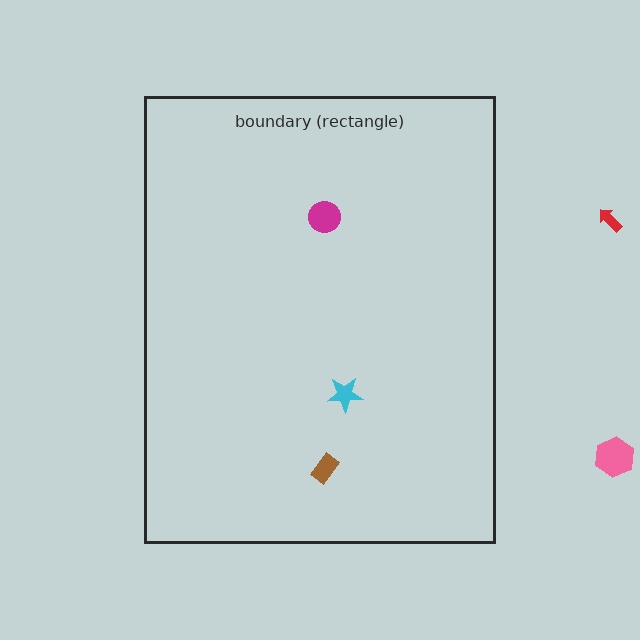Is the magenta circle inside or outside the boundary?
Inside.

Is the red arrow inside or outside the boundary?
Outside.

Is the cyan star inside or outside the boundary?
Inside.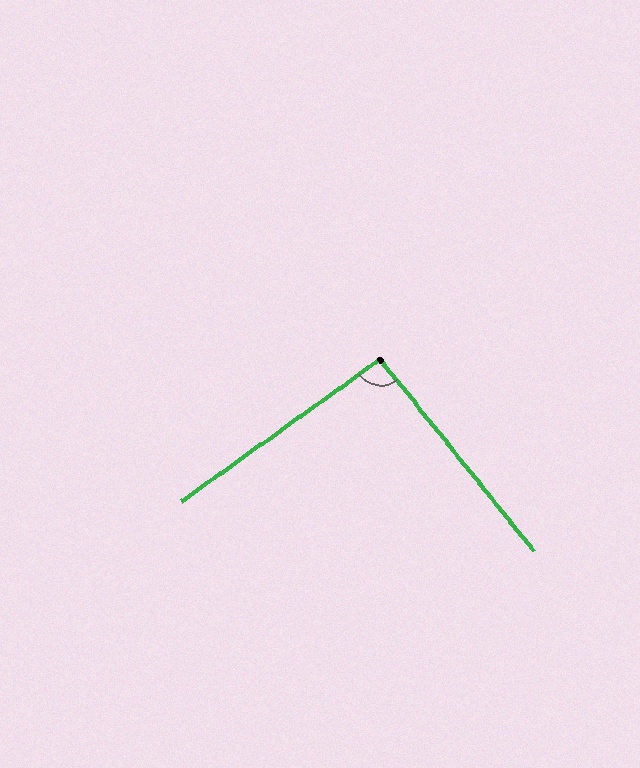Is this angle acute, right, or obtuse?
It is approximately a right angle.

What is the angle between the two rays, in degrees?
Approximately 93 degrees.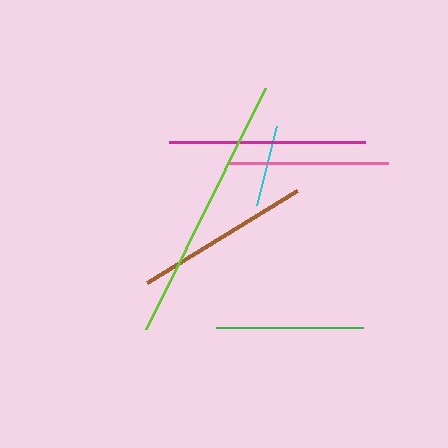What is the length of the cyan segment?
The cyan segment is approximately 82 pixels long.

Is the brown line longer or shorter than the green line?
The brown line is longer than the green line.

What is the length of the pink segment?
The pink segment is approximately 160 pixels long.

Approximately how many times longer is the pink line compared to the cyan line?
The pink line is approximately 1.9 times the length of the cyan line.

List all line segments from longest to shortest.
From longest to shortest: lime, magenta, brown, pink, green, cyan.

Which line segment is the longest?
The lime line is the longest at approximately 269 pixels.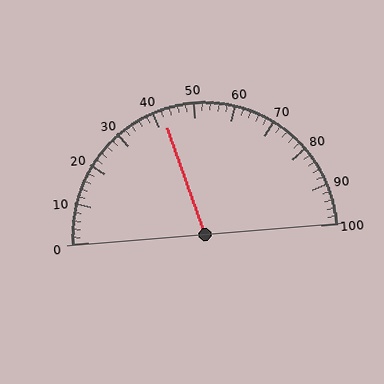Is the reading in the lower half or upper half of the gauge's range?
The reading is in the lower half of the range (0 to 100).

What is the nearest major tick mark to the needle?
The nearest major tick mark is 40.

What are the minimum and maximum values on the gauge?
The gauge ranges from 0 to 100.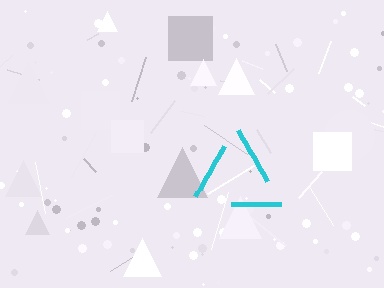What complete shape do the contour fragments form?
The contour fragments form a triangle.